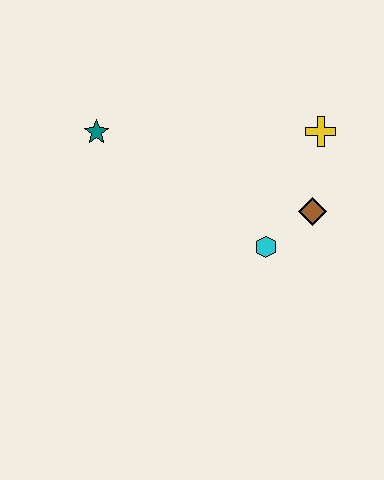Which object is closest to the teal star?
The cyan hexagon is closest to the teal star.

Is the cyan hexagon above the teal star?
No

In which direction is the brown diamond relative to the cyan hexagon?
The brown diamond is to the right of the cyan hexagon.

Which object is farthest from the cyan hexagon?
The teal star is farthest from the cyan hexagon.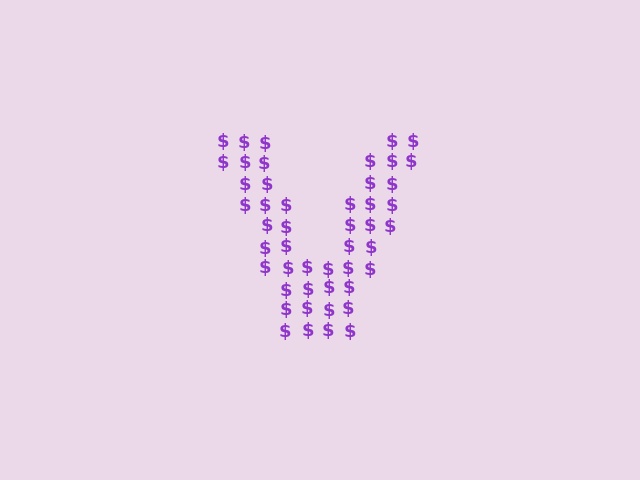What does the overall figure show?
The overall figure shows the letter V.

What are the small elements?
The small elements are dollar signs.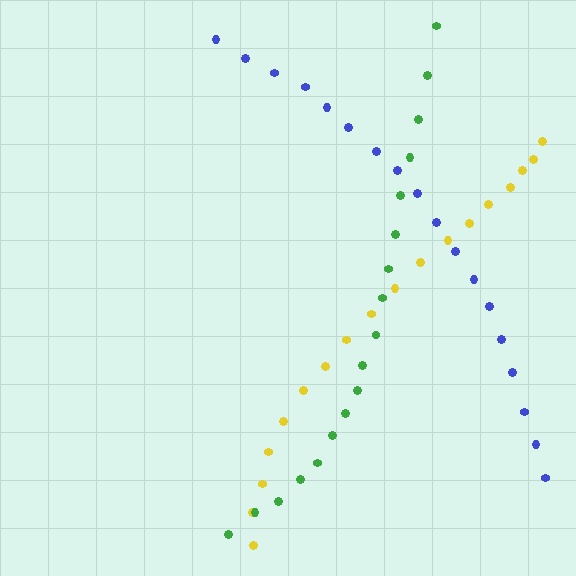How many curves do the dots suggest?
There are 3 distinct paths.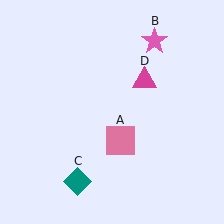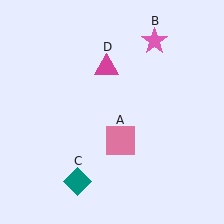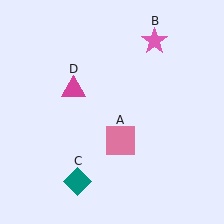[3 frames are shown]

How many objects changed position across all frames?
1 object changed position: magenta triangle (object D).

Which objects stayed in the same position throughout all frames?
Pink square (object A) and pink star (object B) and teal diamond (object C) remained stationary.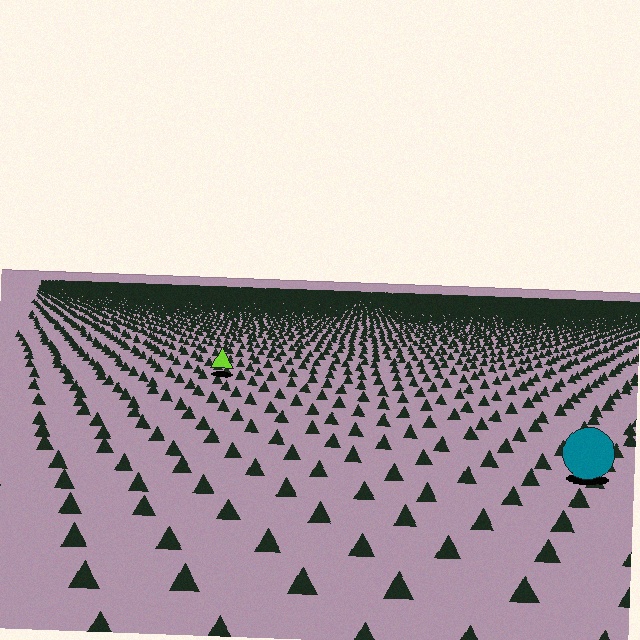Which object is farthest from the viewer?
The lime triangle is farthest from the viewer. It appears smaller and the ground texture around it is denser.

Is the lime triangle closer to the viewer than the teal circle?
No. The teal circle is closer — you can tell from the texture gradient: the ground texture is coarser near it.